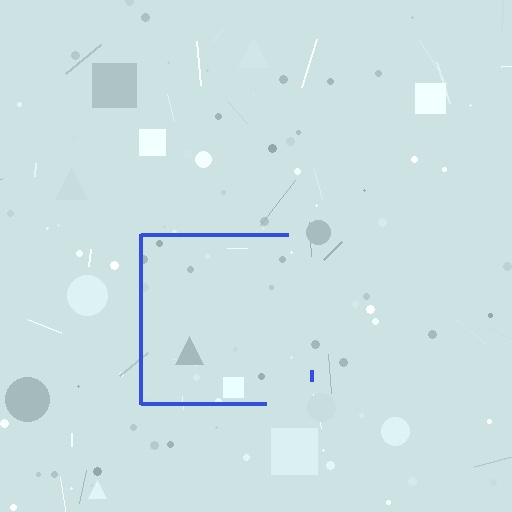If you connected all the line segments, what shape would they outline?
They would outline a square.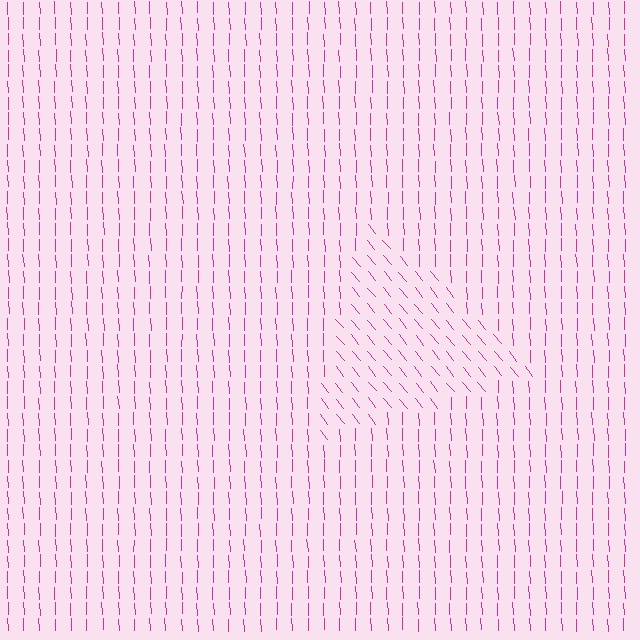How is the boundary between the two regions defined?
The boundary is defined purely by a change in line orientation (approximately 37 degrees difference). All lines are the same color and thickness.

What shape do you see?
I see a triangle.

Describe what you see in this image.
The image is filled with small magenta line segments. A triangle region in the image has lines oriented differently from the surrounding lines, creating a visible texture boundary.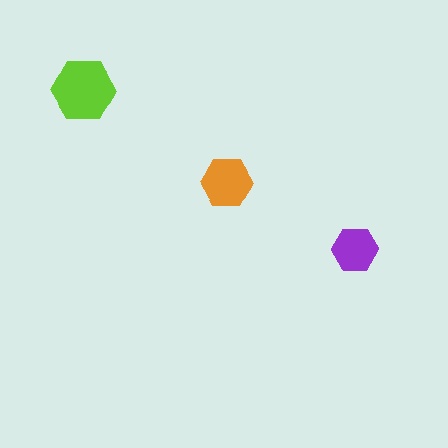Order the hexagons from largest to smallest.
the lime one, the orange one, the purple one.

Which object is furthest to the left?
The lime hexagon is leftmost.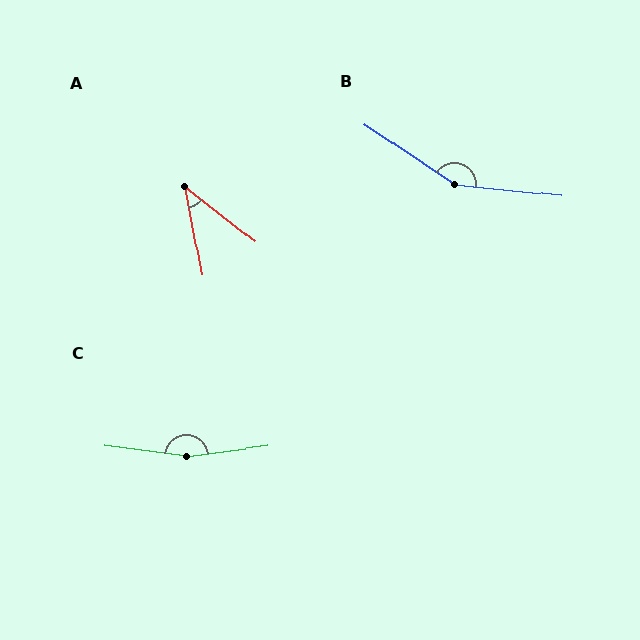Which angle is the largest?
C, at approximately 165 degrees.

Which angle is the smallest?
A, at approximately 41 degrees.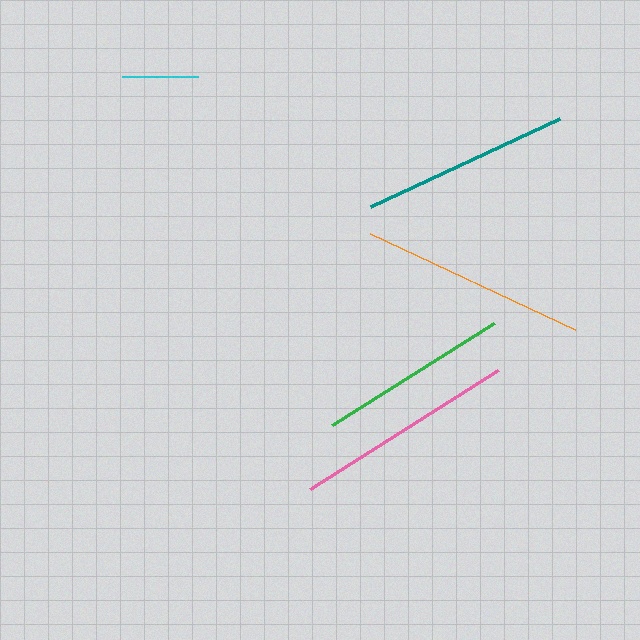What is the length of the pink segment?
The pink segment is approximately 222 pixels long.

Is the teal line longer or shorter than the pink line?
The pink line is longer than the teal line.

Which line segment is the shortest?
The cyan line is the shortest at approximately 77 pixels.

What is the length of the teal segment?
The teal segment is approximately 208 pixels long.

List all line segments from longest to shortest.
From longest to shortest: orange, pink, teal, green, cyan.